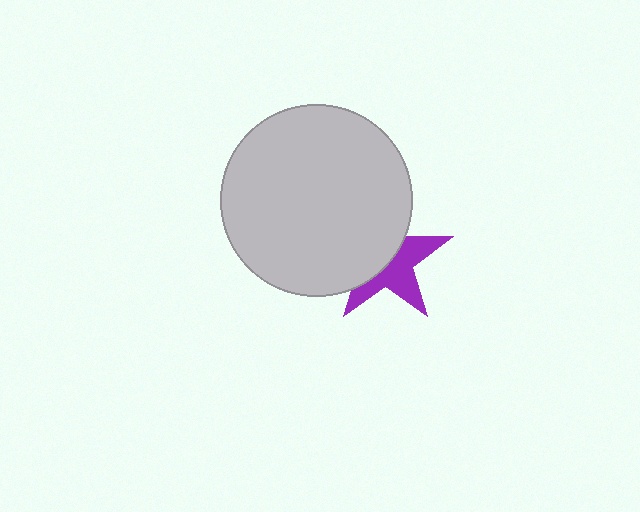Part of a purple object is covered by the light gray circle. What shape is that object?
It is a star.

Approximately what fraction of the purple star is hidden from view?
Roughly 52% of the purple star is hidden behind the light gray circle.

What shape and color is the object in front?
The object in front is a light gray circle.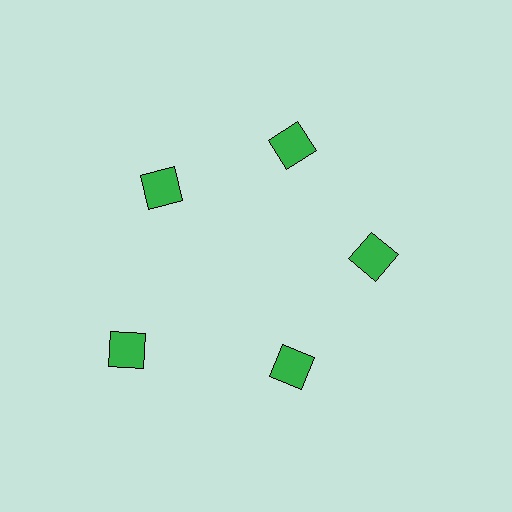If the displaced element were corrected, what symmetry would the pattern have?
It would have 5-fold rotational symmetry — the pattern would map onto itself every 72 degrees.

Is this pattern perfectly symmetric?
No. The 5 green diamonds are arranged in a ring, but one element near the 8 o'clock position is pushed outward from the center, breaking the 5-fold rotational symmetry.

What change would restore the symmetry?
The symmetry would be restored by moving it inward, back onto the ring so that all 5 diamonds sit at equal angles and equal distance from the center.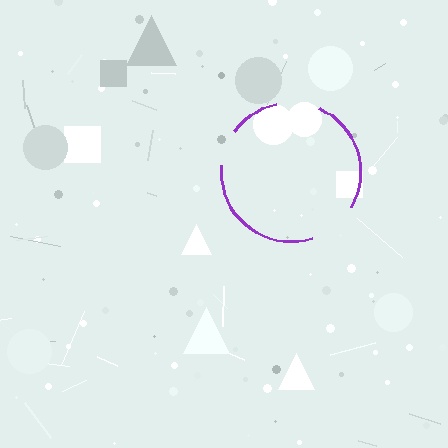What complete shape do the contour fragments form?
The contour fragments form a circle.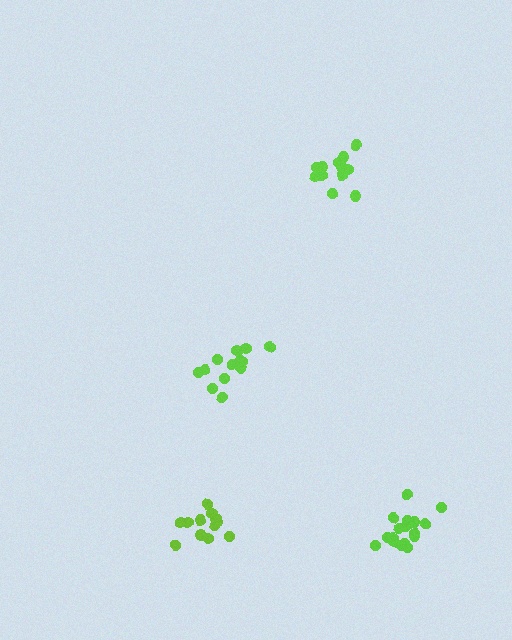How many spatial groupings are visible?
There are 4 spatial groupings.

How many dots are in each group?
Group 1: 13 dots, Group 2: 12 dots, Group 3: 17 dots, Group 4: 12 dots (54 total).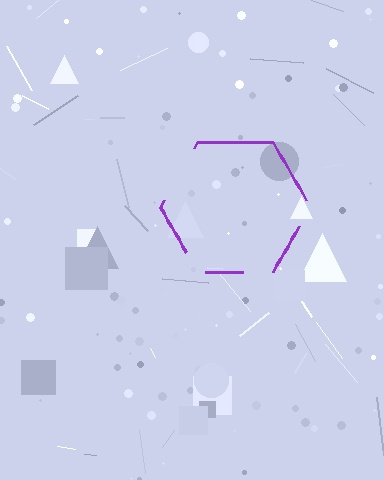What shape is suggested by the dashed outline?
The dashed outline suggests a hexagon.